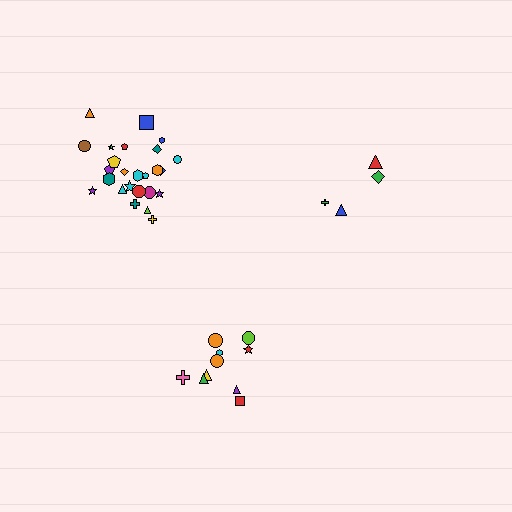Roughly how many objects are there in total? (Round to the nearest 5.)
Roughly 40 objects in total.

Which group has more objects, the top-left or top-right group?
The top-left group.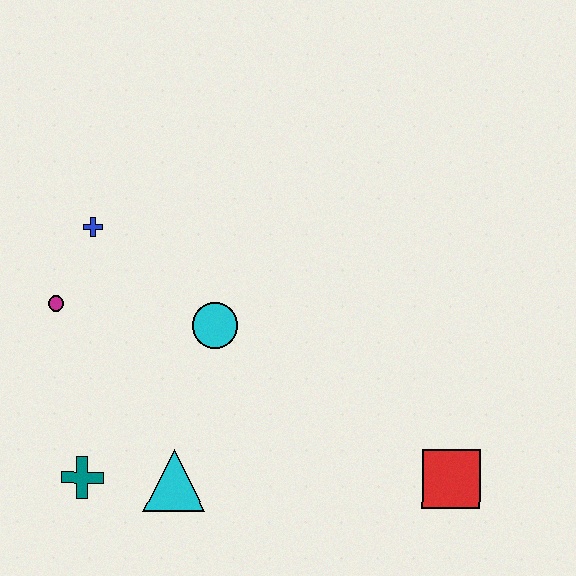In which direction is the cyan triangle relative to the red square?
The cyan triangle is to the left of the red square.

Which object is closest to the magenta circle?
The blue cross is closest to the magenta circle.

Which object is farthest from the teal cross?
The red square is farthest from the teal cross.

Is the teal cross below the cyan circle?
Yes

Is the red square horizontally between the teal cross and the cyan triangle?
No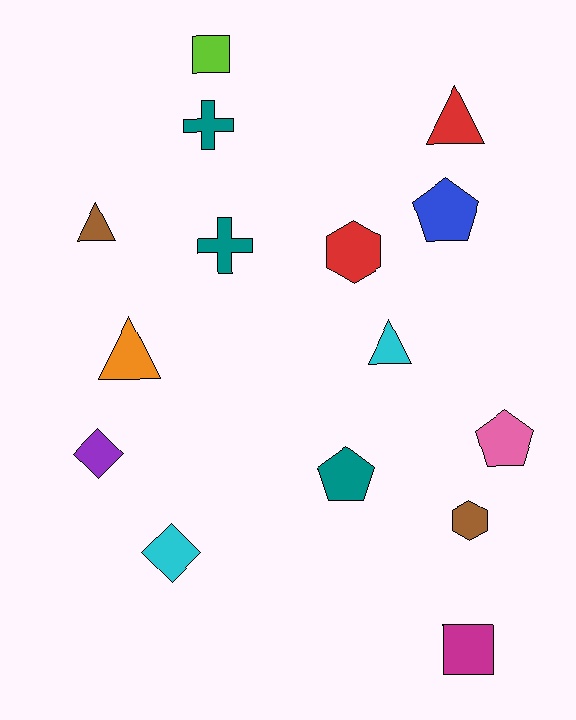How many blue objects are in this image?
There is 1 blue object.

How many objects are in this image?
There are 15 objects.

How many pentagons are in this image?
There are 3 pentagons.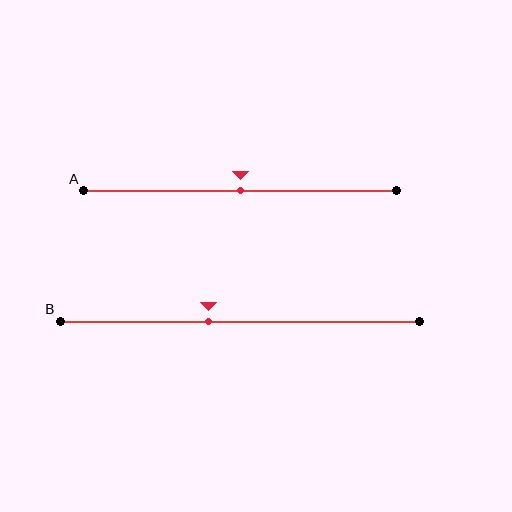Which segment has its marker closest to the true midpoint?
Segment A has its marker closest to the true midpoint.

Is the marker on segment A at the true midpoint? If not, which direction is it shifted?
Yes, the marker on segment A is at the true midpoint.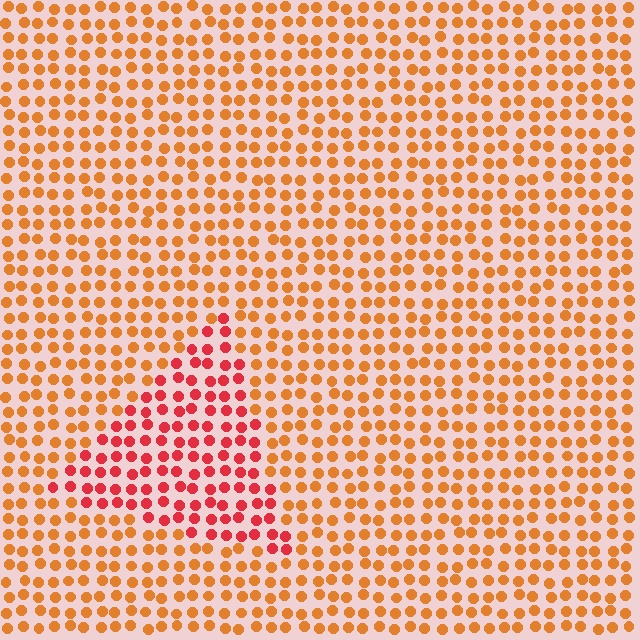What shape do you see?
I see a triangle.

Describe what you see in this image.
The image is filled with small orange elements in a uniform arrangement. A triangle-shaped region is visible where the elements are tinted to a slightly different hue, forming a subtle color boundary.